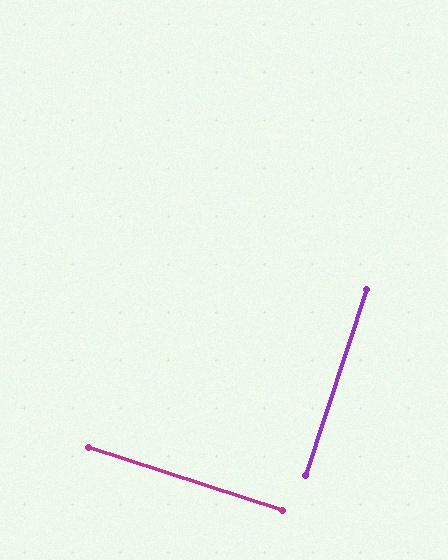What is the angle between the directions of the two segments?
Approximately 89 degrees.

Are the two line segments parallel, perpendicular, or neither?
Perpendicular — they meet at approximately 89°.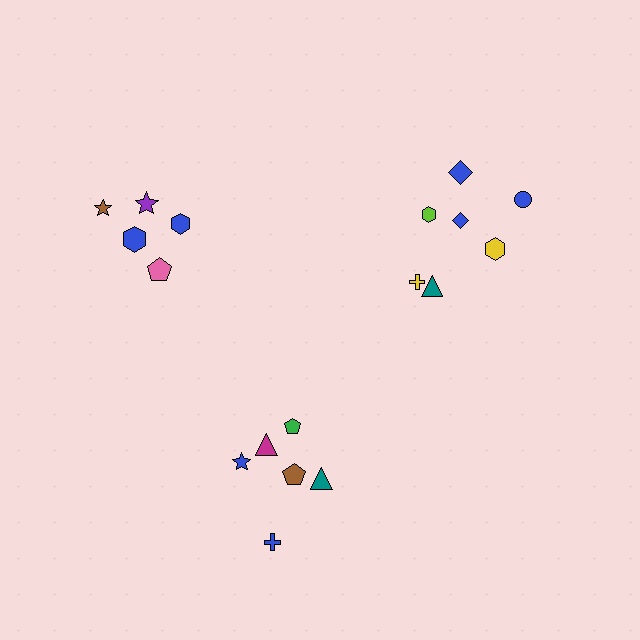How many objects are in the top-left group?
There are 5 objects.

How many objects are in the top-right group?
There are 7 objects.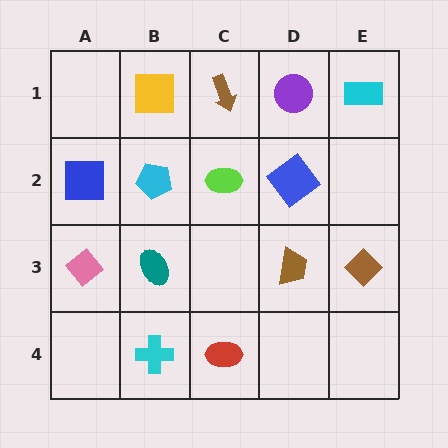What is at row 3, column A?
A pink diamond.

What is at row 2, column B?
A cyan pentagon.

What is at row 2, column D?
A blue diamond.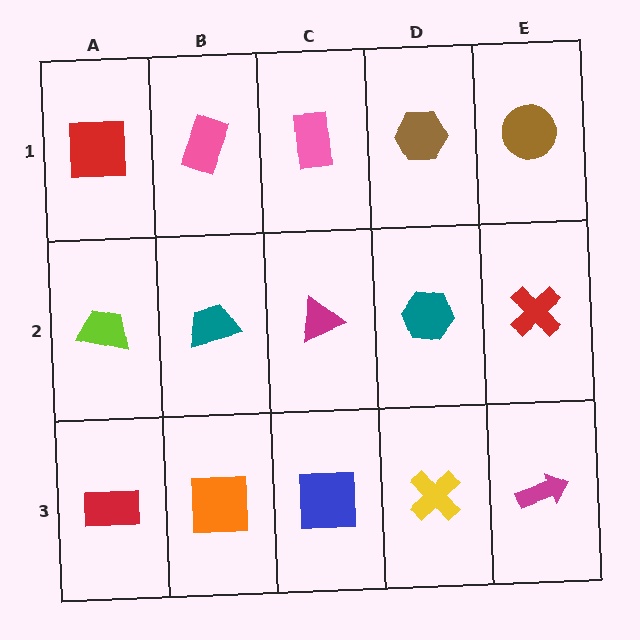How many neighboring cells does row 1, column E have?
2.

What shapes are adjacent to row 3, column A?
A lime trapezoid (row 2, column A), an orange square (row 3, column B).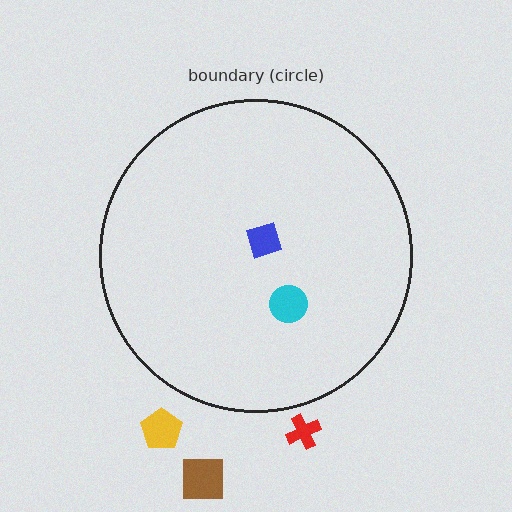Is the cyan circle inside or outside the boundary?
Inside.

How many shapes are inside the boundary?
2 inside, 3 outside.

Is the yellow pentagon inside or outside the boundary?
Outside.